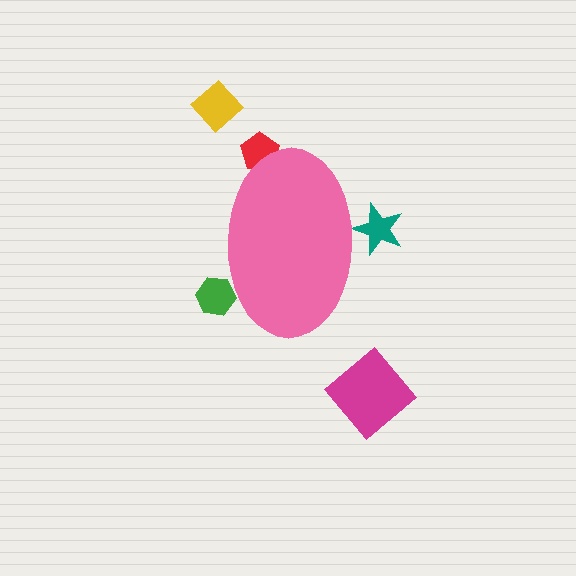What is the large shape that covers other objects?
A pink ellipse.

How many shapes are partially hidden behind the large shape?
3 shapes are partially hidden.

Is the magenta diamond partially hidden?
No, the magenta diamond is fully visible.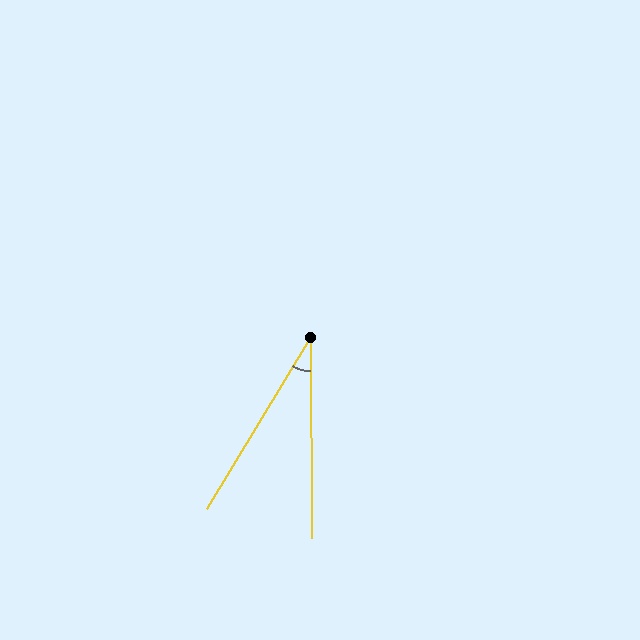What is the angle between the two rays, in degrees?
Approximately 31 degrees.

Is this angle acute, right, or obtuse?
It is acute.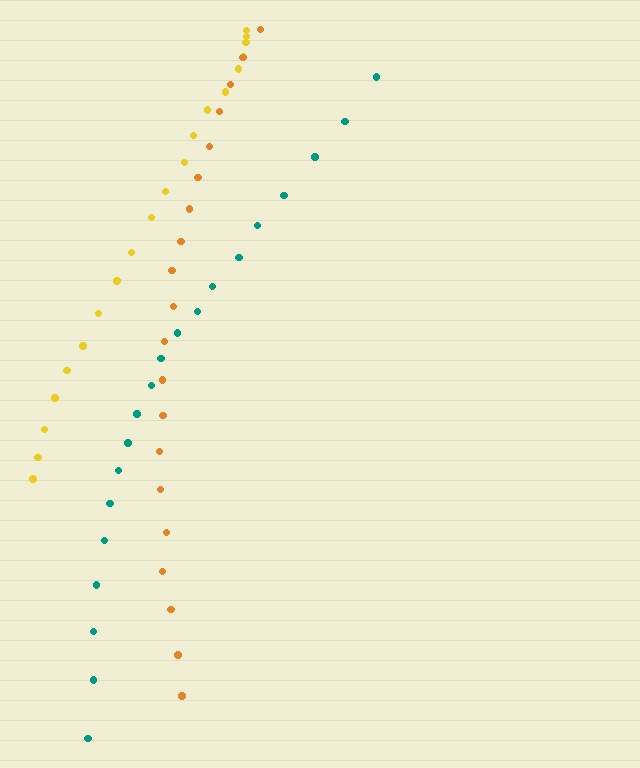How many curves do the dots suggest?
There are 3 distinct paths.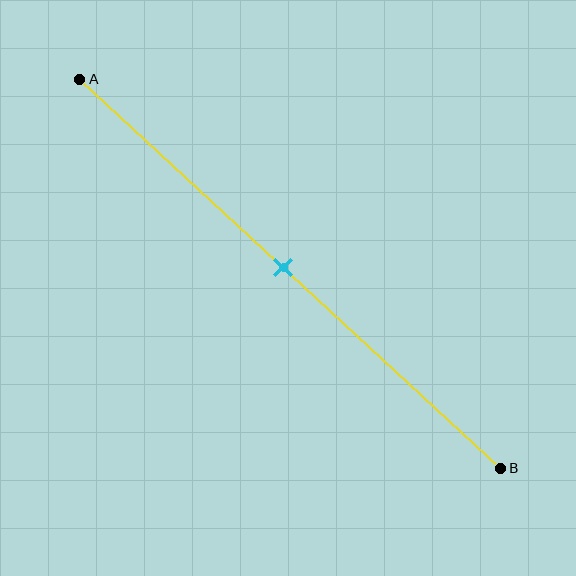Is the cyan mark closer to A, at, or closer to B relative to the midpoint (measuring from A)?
The cyan mark is approximately at the midpoint of segment AB.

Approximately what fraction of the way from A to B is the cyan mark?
The cyan mark is approximately 50% of the way from A to B.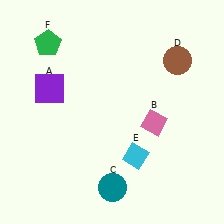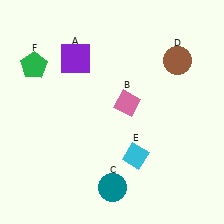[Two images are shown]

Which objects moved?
The objects that moved are: the purple square (A), the pink diamond (B), the green pentagon (F).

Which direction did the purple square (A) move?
The purple square (A) moved up.